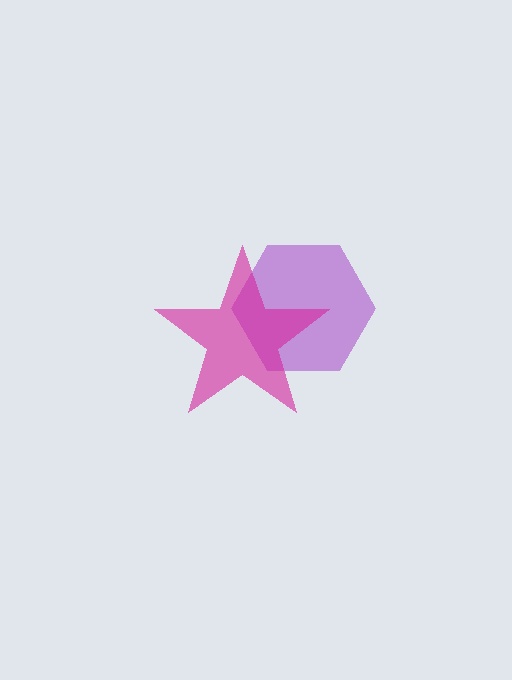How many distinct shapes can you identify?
There are 2 distinct shapes: a purple hexagon, a magenta star.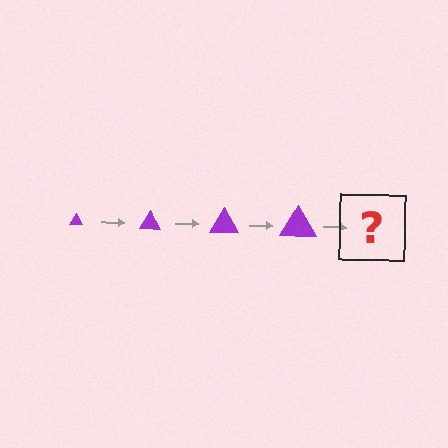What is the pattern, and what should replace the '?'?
The pattern is that the triangle gets progressively larger each step. The '?' should be a purple triangle, larger than the previous one.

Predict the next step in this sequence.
The next step is a purple triangle, larger than the previous one.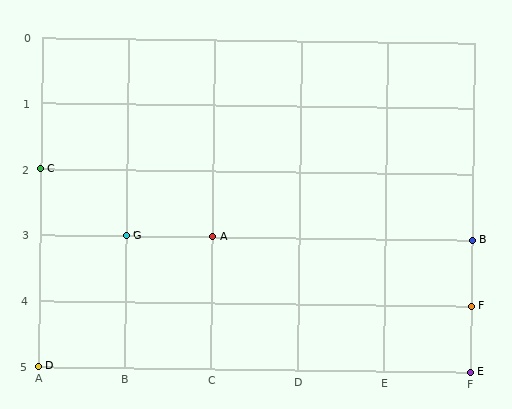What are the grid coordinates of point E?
Point E is at grid coordinates (F, 5).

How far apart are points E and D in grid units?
Points E and D are 5 columns apart.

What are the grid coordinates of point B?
Point B is at grid coordinates (F, 3).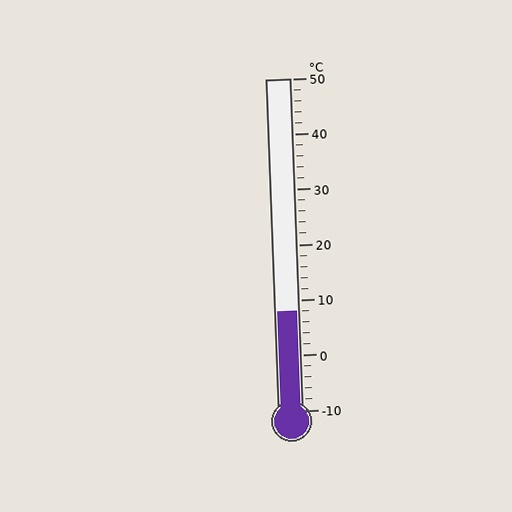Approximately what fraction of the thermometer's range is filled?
The thermometer is filled to approximately 30% of its range.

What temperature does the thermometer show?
The thermometer shows approximately 8°C.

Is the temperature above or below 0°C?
The temperature is above 0°C.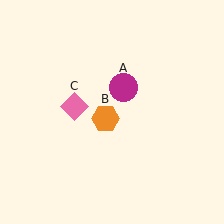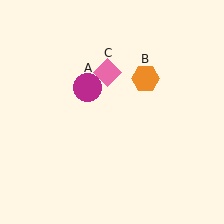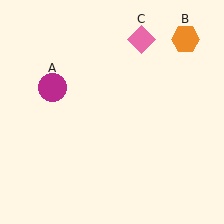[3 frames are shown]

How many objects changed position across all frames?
3 objects changed position: magenta circle (object A), orange hexagon (object B), pink diamond (object C).